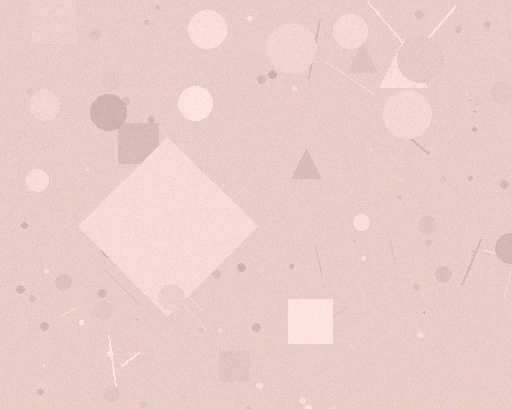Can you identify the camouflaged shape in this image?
The camouflaged shape is a diamond.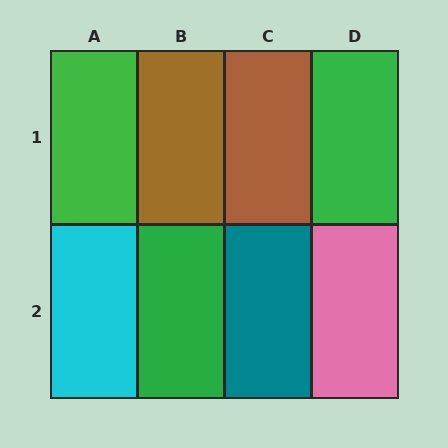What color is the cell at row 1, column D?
Green.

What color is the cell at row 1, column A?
Green.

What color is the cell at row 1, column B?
Brown.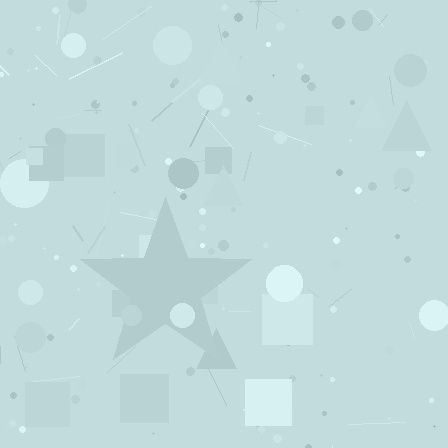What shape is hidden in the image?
A star is hidden in the image.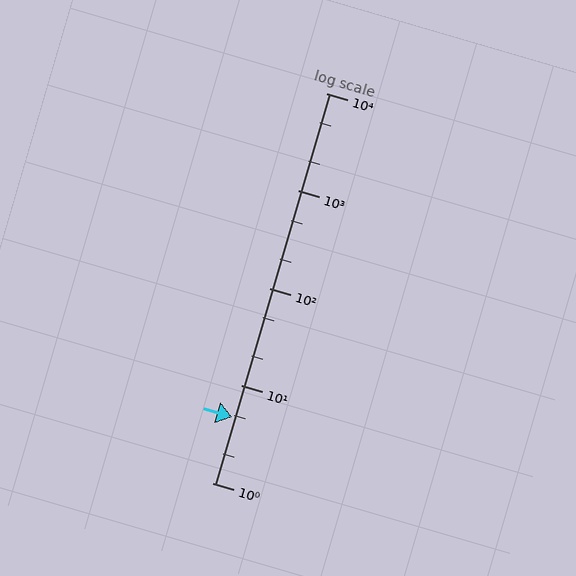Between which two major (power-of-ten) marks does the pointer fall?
The pointer is between 1 and 10.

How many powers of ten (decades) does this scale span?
The scale spans 4 decades, from 1 to 10000.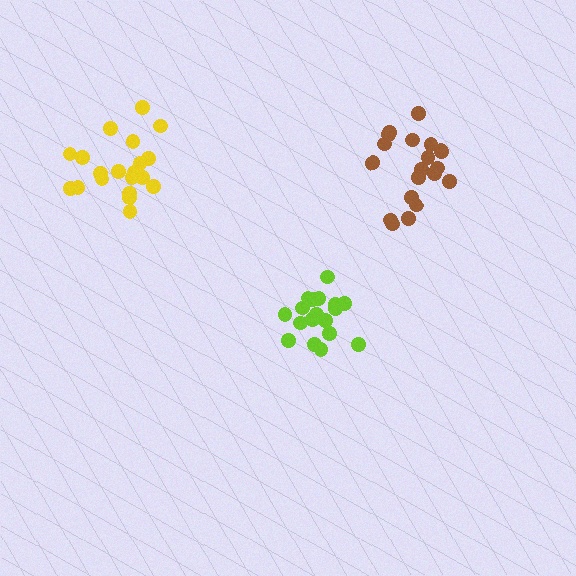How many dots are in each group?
Group 1: 20 dots, Group 2: 20 dots, Group 3: 18 dots (58 total).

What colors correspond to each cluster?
The clusters are colored: yellow, brown, lime.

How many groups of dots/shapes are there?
There are 3 groups.